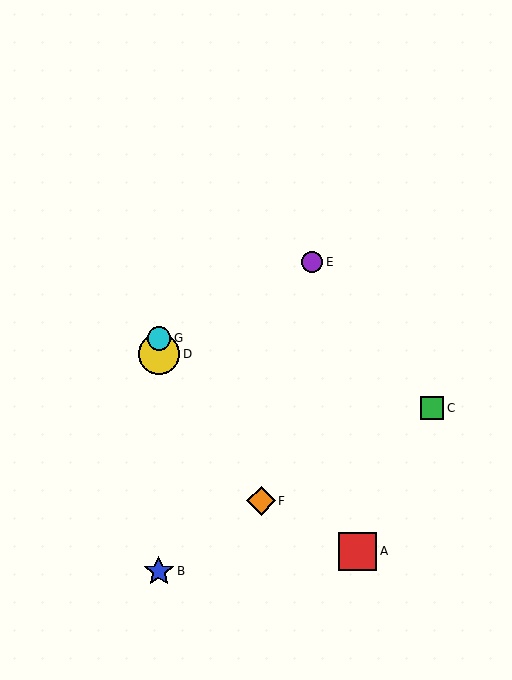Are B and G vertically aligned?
Yes, both are at x≈159.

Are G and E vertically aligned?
No, G is at x≈159 and E is at x≈312.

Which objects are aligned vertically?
Objects B, D, G are aligned vertically.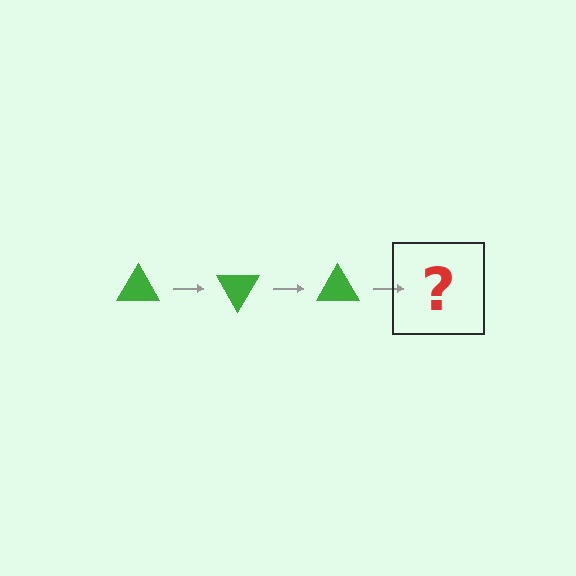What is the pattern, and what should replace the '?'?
The pattern is that the triangle rotates 60 degrees each step. The '?' should be a green triangle rotated 180 degrees.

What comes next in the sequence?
The next element should be a green triangle rotated 180 degrees.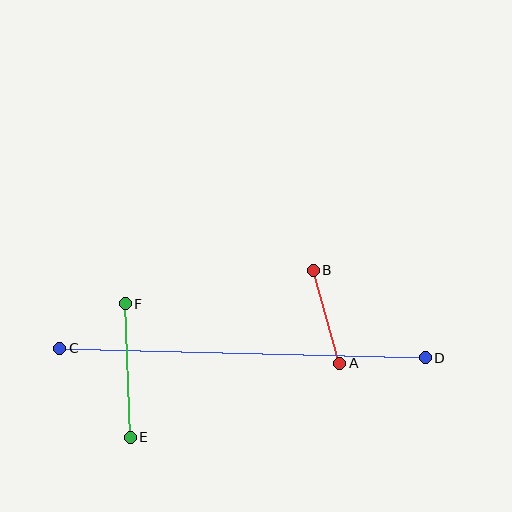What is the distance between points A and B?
The distance is approximately 97 pixels.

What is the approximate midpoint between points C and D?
The midpoint is at approximately (243, 353) pixels.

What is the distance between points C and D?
The distance is approximately 365 pixels.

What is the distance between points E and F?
The distance is approximately 134 pixels.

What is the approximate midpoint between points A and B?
The midpoint is at approximately (327, 317) pixels.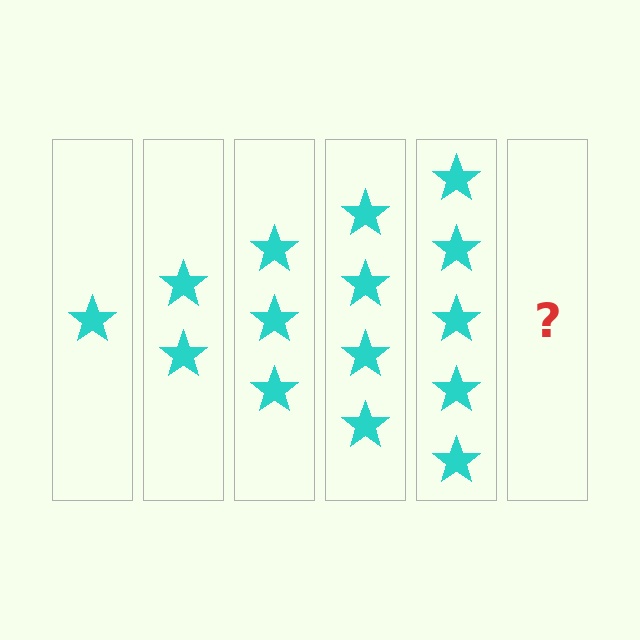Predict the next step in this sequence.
The next step is 6 stars.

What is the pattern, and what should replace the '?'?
The pattern is that each step adds one more star. The '?' should be 6 stars.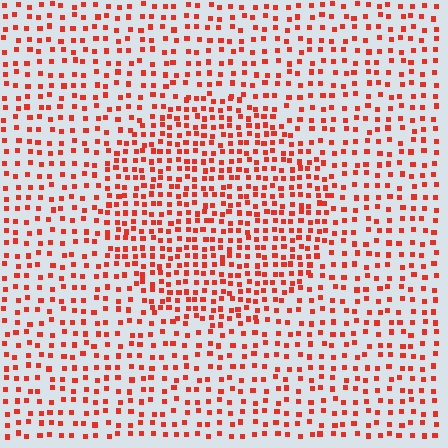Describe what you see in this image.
The image contains small red elements arranged at two different densities. A circle-shaped region is visible where the elements are more densely packed than the surrounding area.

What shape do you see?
I see a circle.